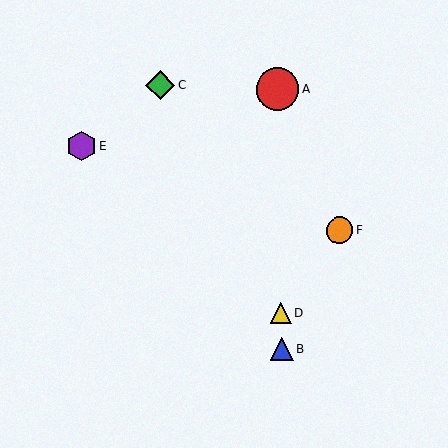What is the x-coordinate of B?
Object B is at x≈281.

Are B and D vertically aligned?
Yes, both are at x≈281.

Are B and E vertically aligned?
No, B is at x≈281 and E is at x≈82.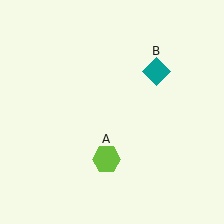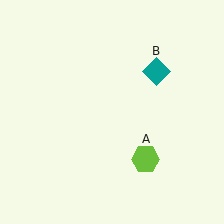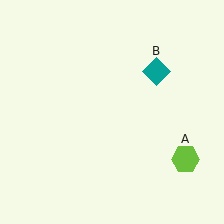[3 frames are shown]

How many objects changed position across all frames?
1 object changed position: lime hexagon (object A).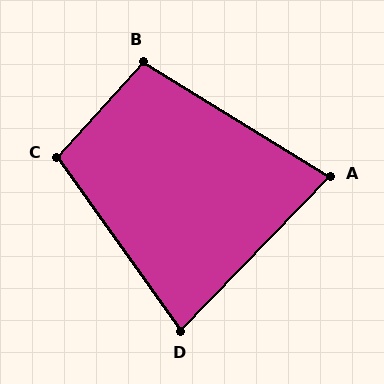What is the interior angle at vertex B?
Approximately 100 degrees (obtuse).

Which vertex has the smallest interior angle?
A, at approximately 77 degrees.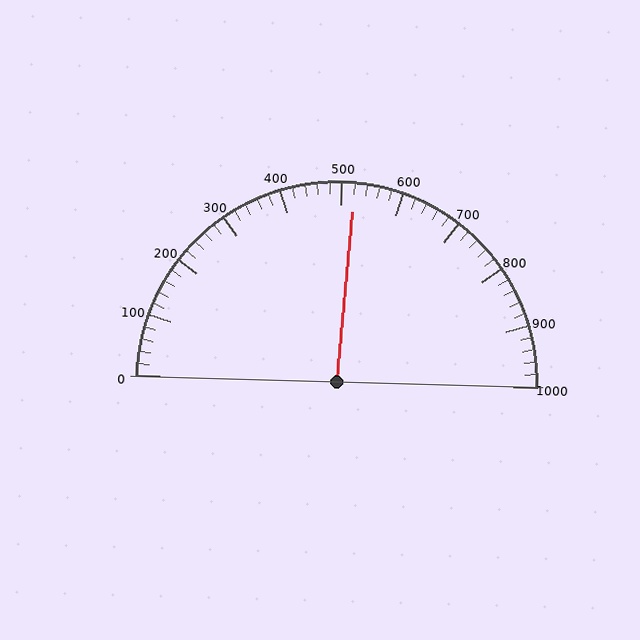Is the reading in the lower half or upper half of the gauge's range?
The reading is in the upper half of the range (0 to 1000).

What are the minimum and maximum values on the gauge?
The gauge ranges from 0 to 1000.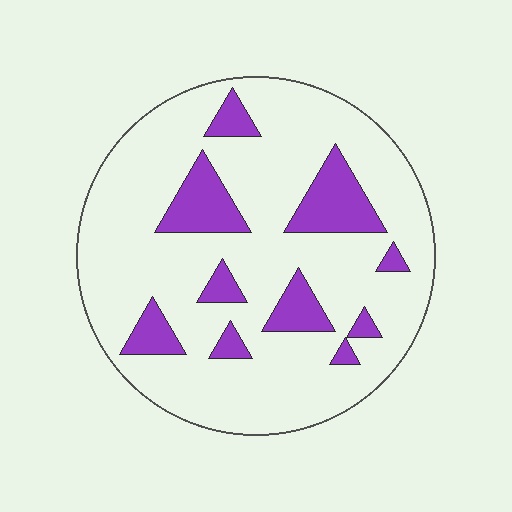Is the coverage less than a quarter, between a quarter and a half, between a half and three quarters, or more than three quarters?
Less than a quarter.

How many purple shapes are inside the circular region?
10.